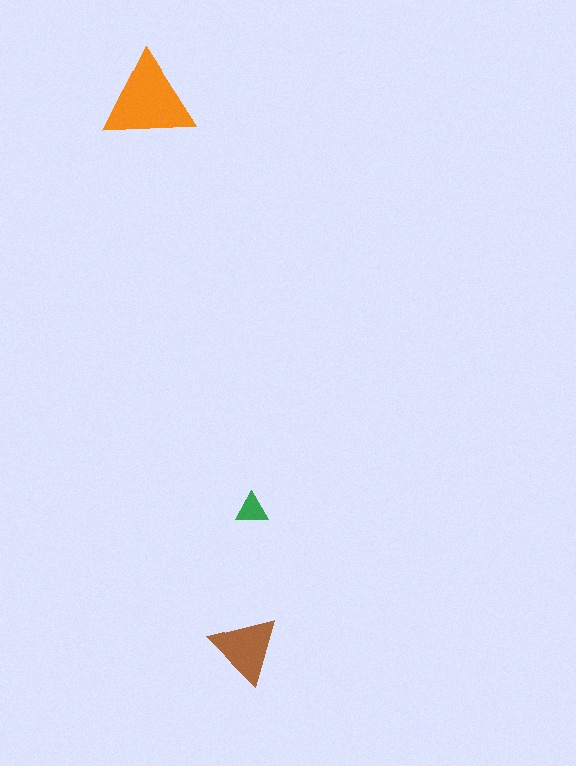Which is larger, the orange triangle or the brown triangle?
The orange one.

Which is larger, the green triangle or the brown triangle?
The brown one.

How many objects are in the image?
There are 3 objects in the image.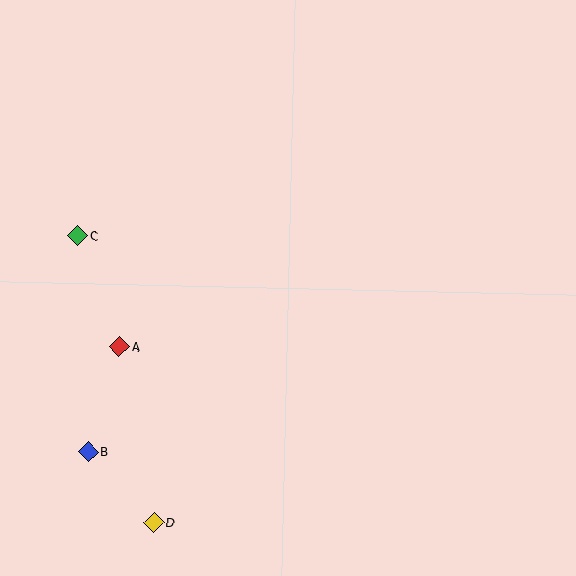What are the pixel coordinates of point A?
Point A is at (120, 347).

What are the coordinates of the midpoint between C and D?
The midpoint between C and D is at (116, 379).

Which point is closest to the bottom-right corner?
Point D is closest to the bottom-right corner.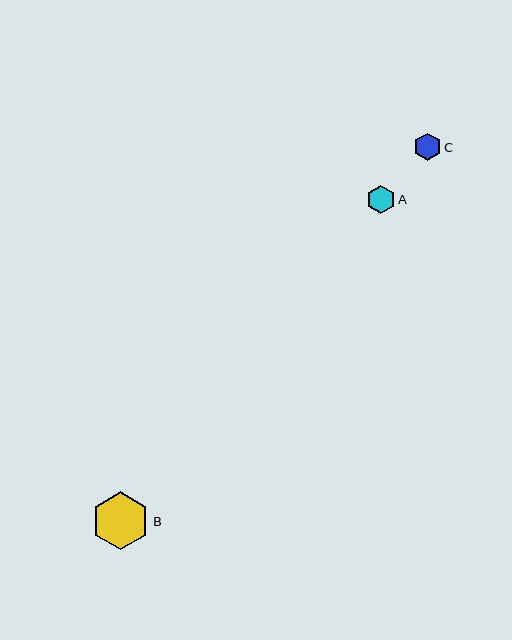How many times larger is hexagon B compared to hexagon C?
Hexagon B is approximately 2.2 times the size of hexagon C.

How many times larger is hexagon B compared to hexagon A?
Hexagon B is approximately 2.1 times the size of hexagon A.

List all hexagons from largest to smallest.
From largest to smallest: B, A, C.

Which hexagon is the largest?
Hexagon B is the largest with a size of approximately 58 pixels.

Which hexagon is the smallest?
Hexagon C is the smallest with a size of approximately 27 pixels.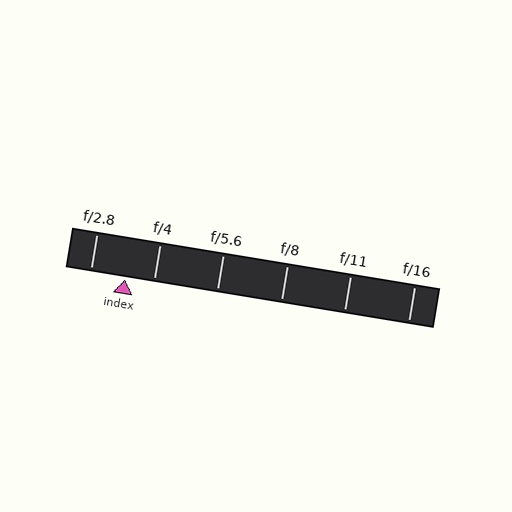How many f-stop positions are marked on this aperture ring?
There are 6 f-stop positions marked.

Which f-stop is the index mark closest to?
The index mark is closest to f/4.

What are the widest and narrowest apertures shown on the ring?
The widest aperture shown is f/2.8 and the narrowest is f/16.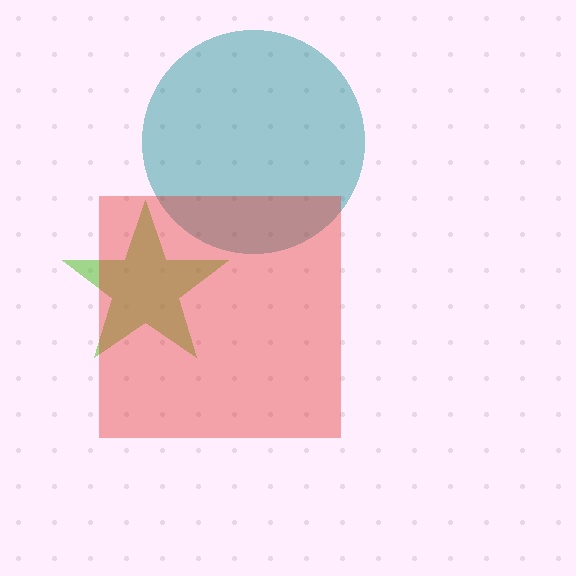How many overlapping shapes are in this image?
There are 3 overlapping shapes in the image.